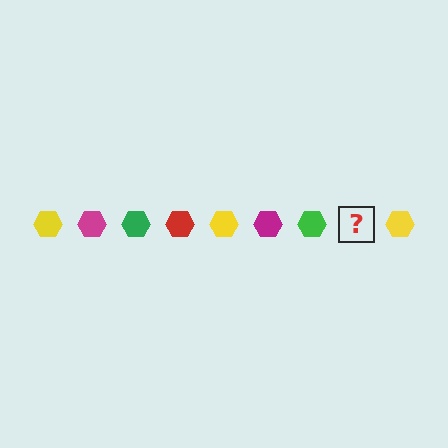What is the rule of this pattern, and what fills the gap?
The rule is that the pattern cycles through yellow, magenta, green, red hexagons. The gap should be filled with a red hexagon.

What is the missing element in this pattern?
The missing element is a red hexagon.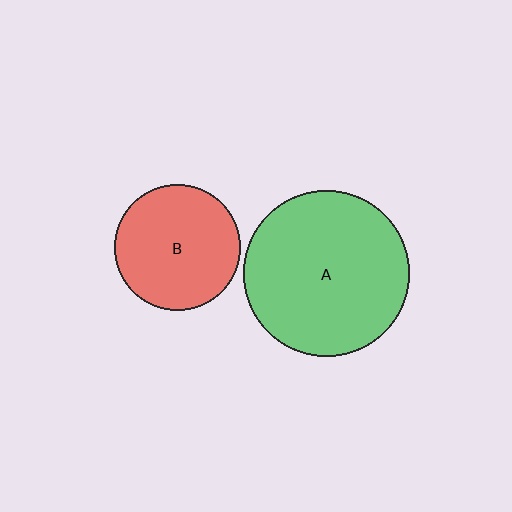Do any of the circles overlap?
No, none of the circles overlap.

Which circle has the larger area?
Circle A (green).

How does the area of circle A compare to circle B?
Approximately 1.7 times.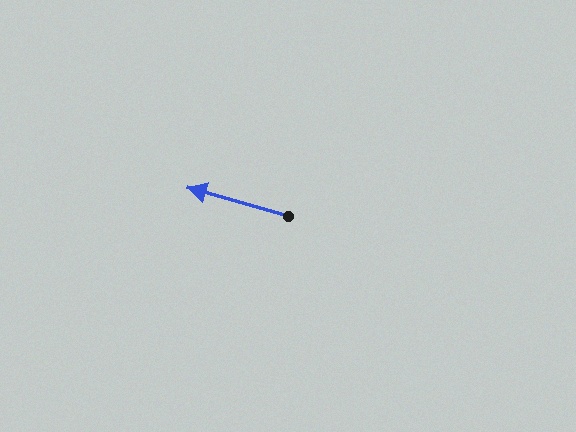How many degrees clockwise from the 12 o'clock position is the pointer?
Approximately 286 degrees.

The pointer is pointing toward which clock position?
Roughly 10 o'clock.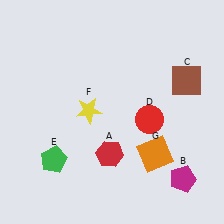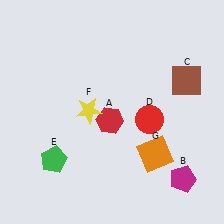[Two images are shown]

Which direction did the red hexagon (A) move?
The red hexagon (A) moved up.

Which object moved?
The red hexagon (A) moved up.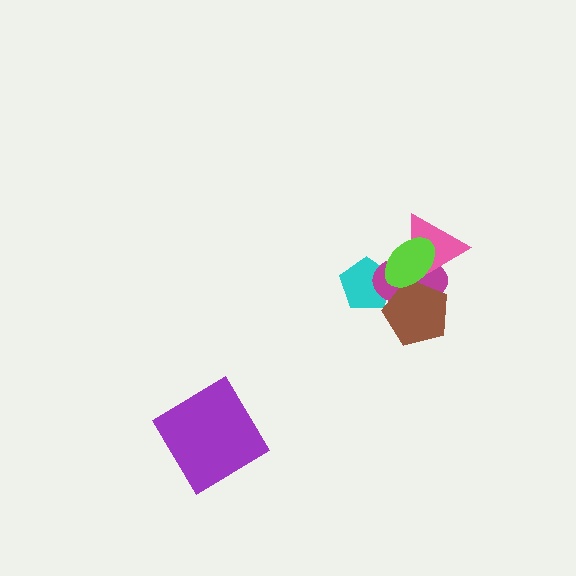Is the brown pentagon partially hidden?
Yes, it is partially covered by another shape.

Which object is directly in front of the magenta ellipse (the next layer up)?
The brown pentagon is directly in front of the magenta ellipse.